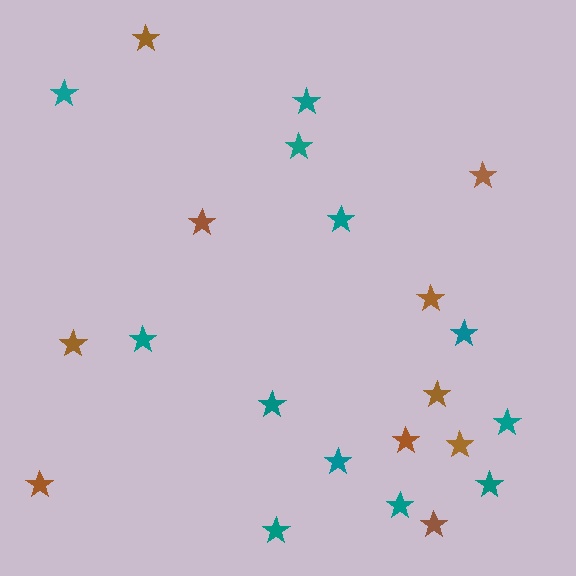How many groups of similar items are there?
There are 2 groups: one group of teal stars (12) and one group of brown stars (10).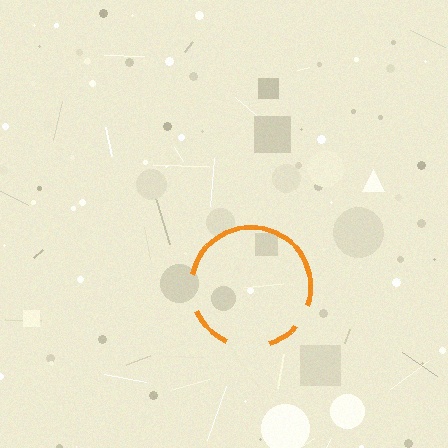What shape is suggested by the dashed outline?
The dashed outline suggests a circle.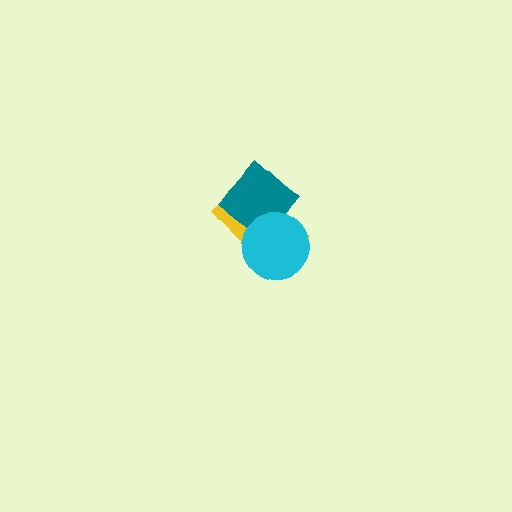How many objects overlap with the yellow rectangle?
2 objects overlap with the yellow rectangle.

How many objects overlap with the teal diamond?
2 objects overlap with the teal diamond.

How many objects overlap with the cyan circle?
2 objects overlap with the cyan circle.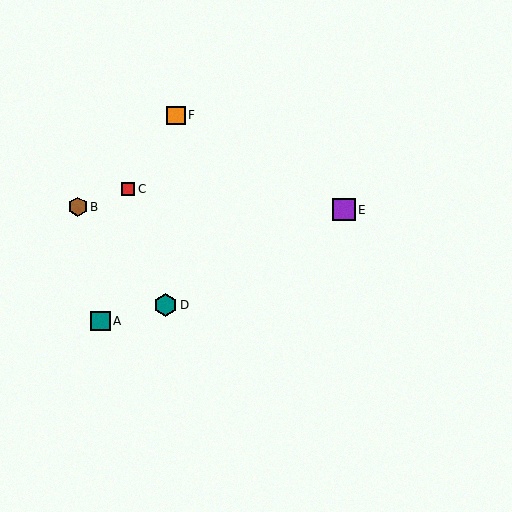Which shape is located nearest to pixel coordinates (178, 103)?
The orange square (labeled F) at (176, 115) is nearest to that location.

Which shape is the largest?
The teal hexagon (labeled D) is the largest.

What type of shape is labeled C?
Shape C is a red square.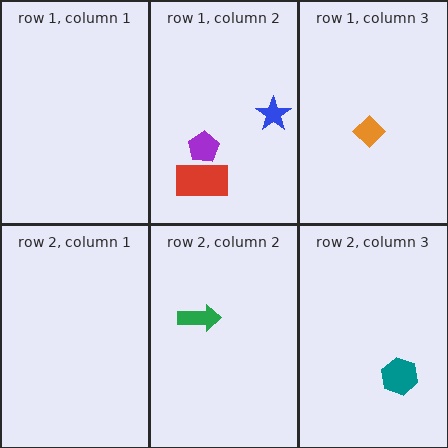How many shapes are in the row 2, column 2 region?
1.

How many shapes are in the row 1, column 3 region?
1.